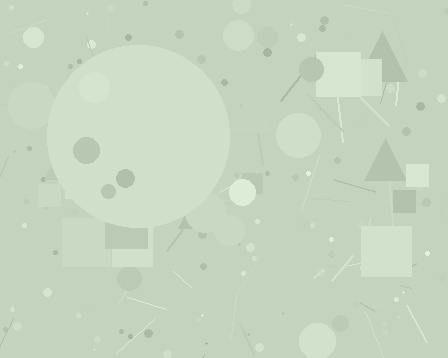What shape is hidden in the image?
A circle is hidden in the image.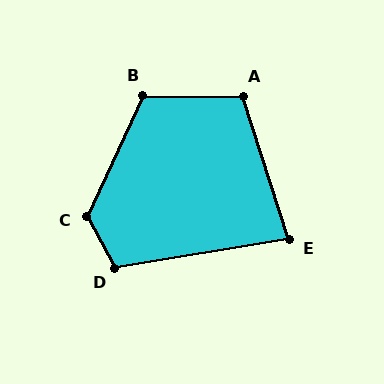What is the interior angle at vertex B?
Approximately 114 degrees (obtuse).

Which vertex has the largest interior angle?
C, at approximately 126 degrees.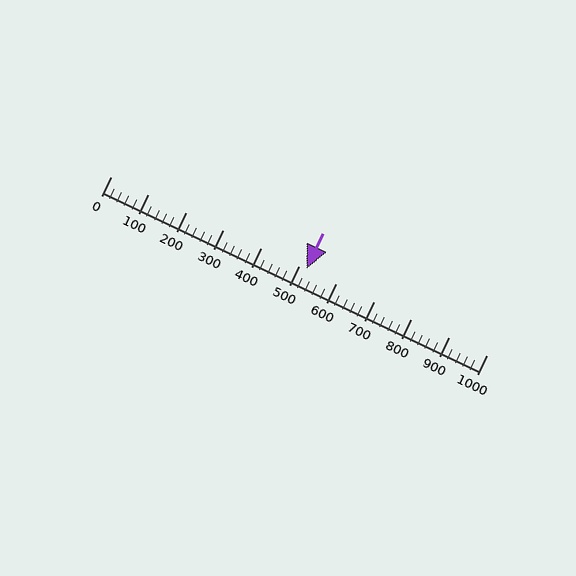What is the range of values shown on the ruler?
The ruler shows values from 0 to 1000.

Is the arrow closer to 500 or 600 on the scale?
The arrow is closer to 500.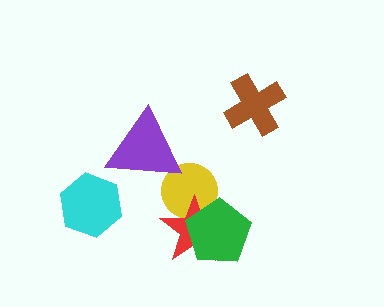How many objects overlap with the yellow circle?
3 objects overlap with the yellow circle.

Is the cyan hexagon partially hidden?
No, no other shape covers it.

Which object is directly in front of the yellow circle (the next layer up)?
The red star is directly in front of the yellow circle.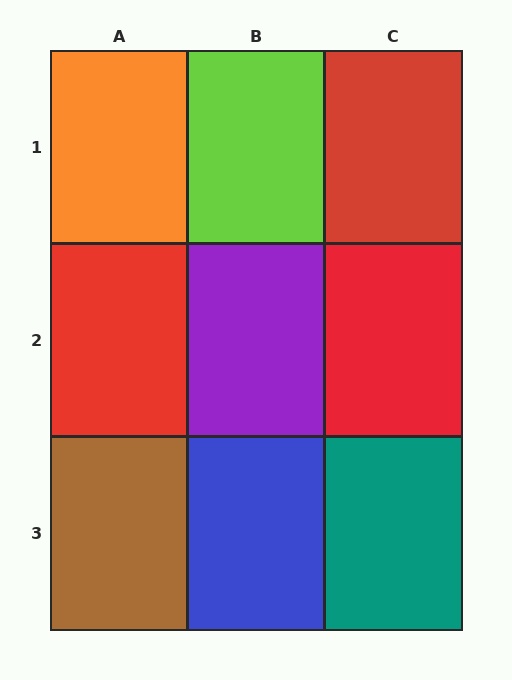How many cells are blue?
1 cell is blue.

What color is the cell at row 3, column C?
Teal.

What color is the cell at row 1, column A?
Orange.